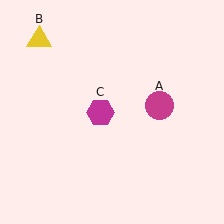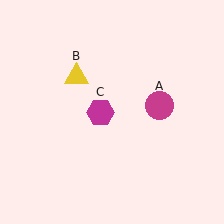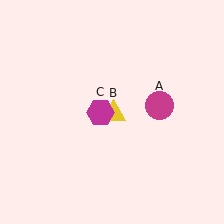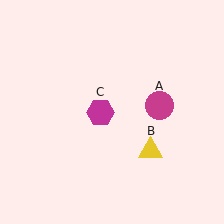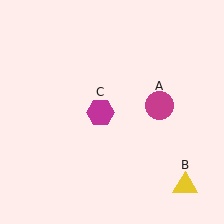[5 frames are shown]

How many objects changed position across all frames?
1 object changed position: yellow triangle (object B).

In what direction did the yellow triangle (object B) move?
The yellow triangle (object B) moved down and to the right.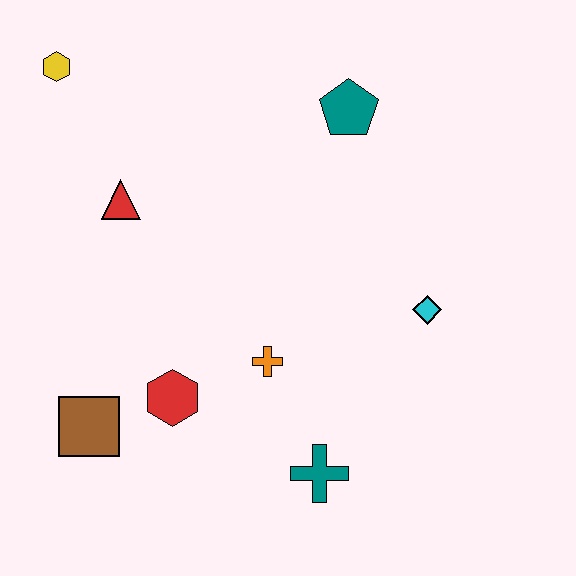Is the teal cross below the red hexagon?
Yes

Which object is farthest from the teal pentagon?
The brown square is farthest from the teal pentagon.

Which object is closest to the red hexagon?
The brown square is closest to the red hexagon.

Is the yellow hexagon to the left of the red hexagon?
Yes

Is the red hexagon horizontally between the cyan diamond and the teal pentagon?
No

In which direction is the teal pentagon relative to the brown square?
The teal pentagon is above the brown square.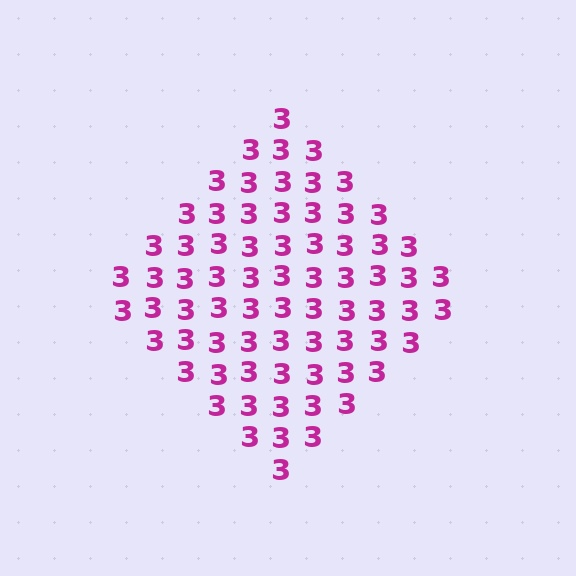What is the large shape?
The large shape is a diamond.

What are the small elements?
The small elements are digit 3's.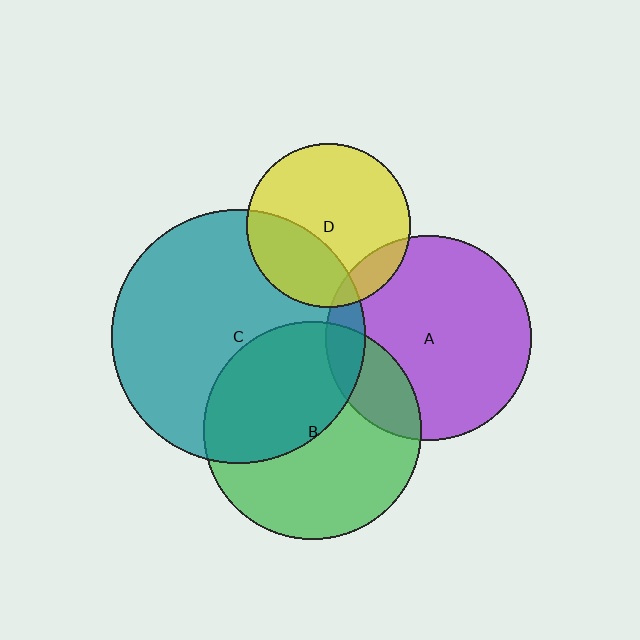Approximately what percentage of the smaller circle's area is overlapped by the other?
Approximately 45%.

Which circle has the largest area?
Circle C (teal).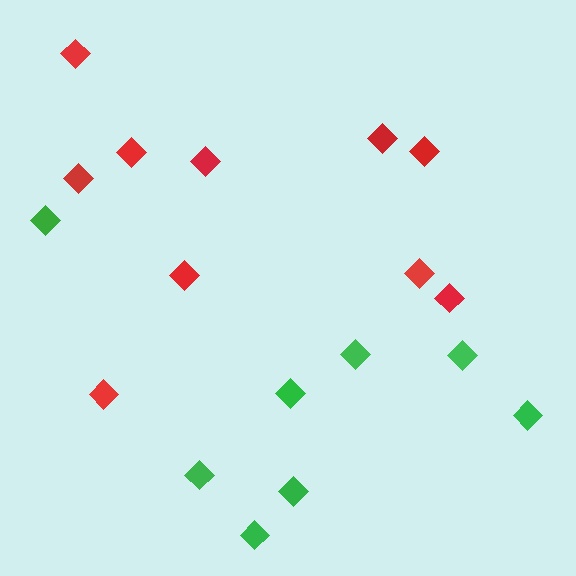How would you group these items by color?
There are 2 groups: one group of red diamonds (10) and one group of green diamonds (8).